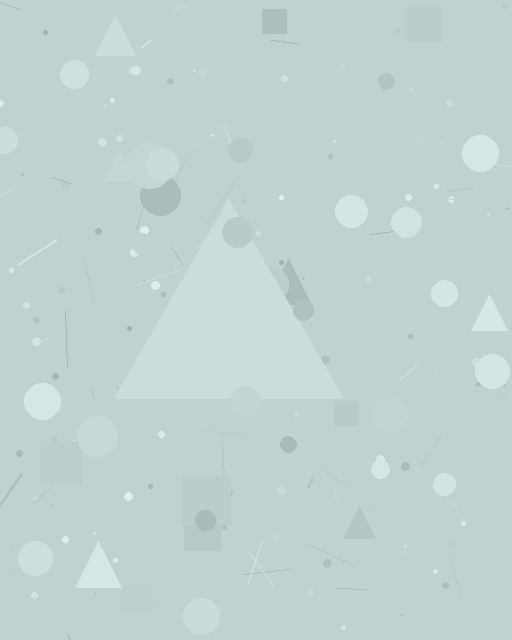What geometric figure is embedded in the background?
A triangle is embedded in the background.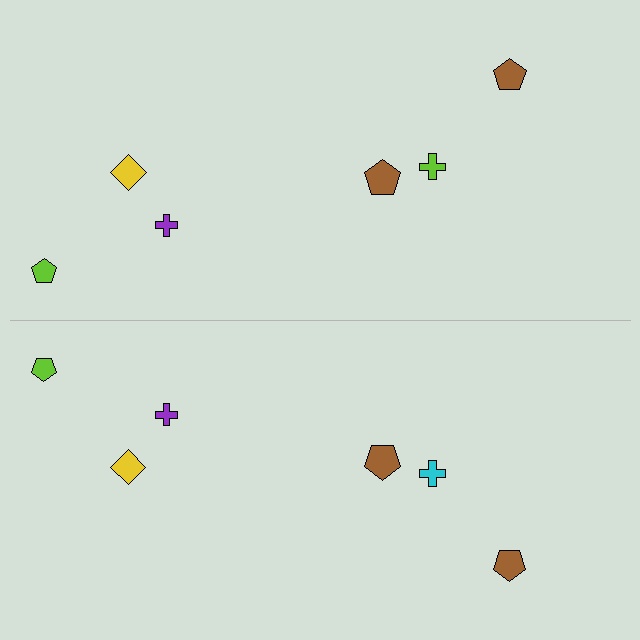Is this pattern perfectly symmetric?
No, the pattern is not perfectly symmetric. The cyan cross on the bottom side breaks the symmetry — its mirror counterpart is lime.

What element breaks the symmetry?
The cyan cross on the bottom side breaks the symmetry — its mirror counterpart is lime.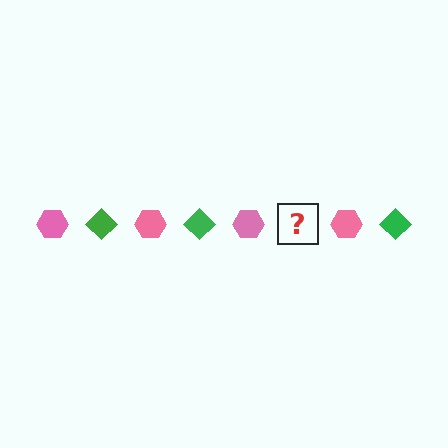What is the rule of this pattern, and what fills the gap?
The rule is that the pattern alternates between pink hexagon and green diamond. The gap should be filled with a green diamond.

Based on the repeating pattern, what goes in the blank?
The blank should be a green diamond.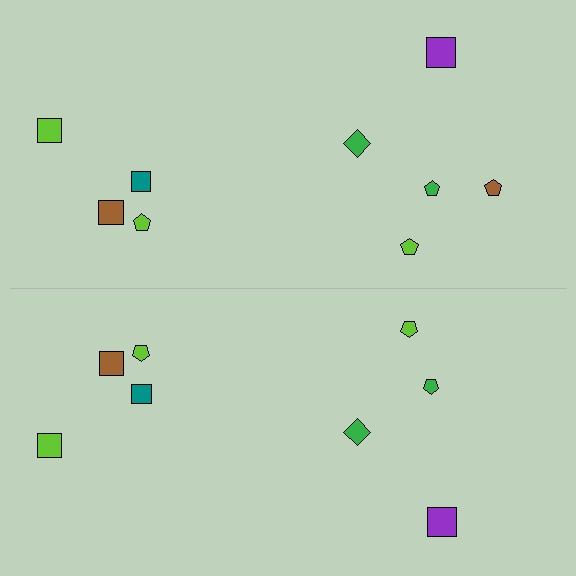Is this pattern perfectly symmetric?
No, the pattern is not perfectly symmetric. A brown pentagon is missing from the bottom side.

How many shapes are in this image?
There are 17 shapes in this image.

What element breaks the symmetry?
A brown pentagon is missing from the bottom side.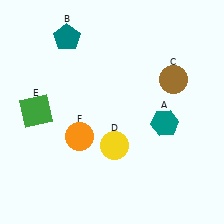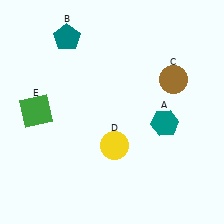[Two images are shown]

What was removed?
The orange circle (F) was removed in Image 2.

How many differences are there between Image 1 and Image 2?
There is 1 difference between the two images.